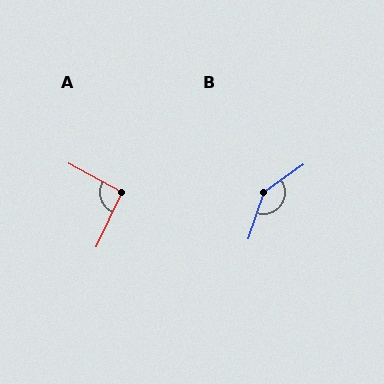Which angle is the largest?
B, at approximately 143 degrees.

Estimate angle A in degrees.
Approximately 94 degrees.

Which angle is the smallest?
A, at approximately 94 degrees.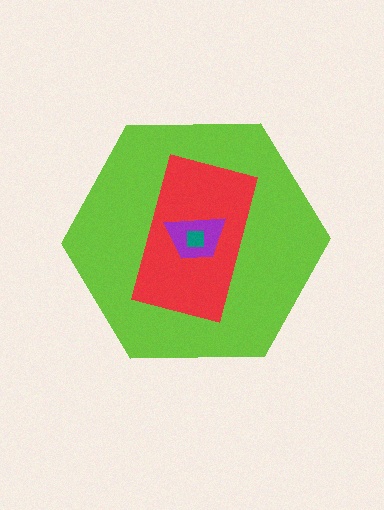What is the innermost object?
The teal square.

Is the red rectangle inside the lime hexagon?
Yes.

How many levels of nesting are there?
4.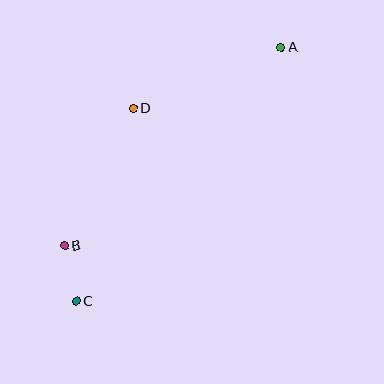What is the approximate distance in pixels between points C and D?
The distance between C and D is approximately 201 pixels.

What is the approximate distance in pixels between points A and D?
The distance between A and D is approximately 160 pixels.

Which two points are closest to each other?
Points B and C are closest to each other.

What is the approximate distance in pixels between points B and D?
The distance between B and D is approximately 154 pixels.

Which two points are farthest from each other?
Points A and C are farthest from each other.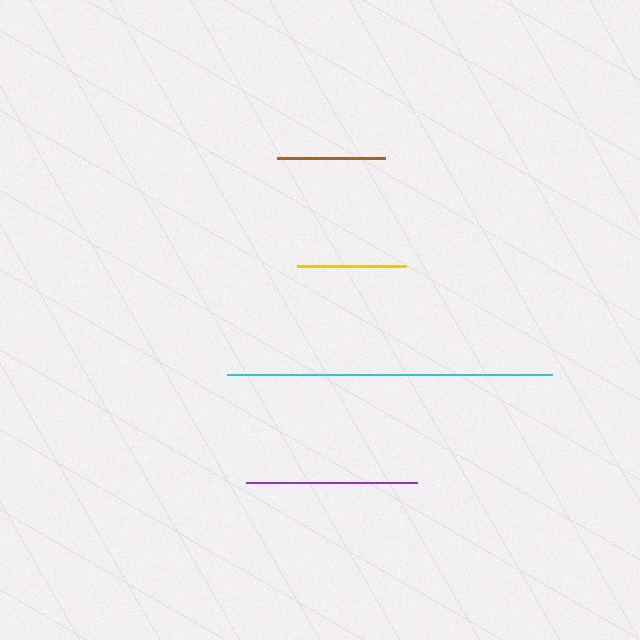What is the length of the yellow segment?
The yellow segment is approximately 109 pixels long.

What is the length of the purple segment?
The purple segment is approximately 171 pixels long.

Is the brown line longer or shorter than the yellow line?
The yellow line is longer than the brown line.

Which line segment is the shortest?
The brown line is the shortest at approximately 108 pixels.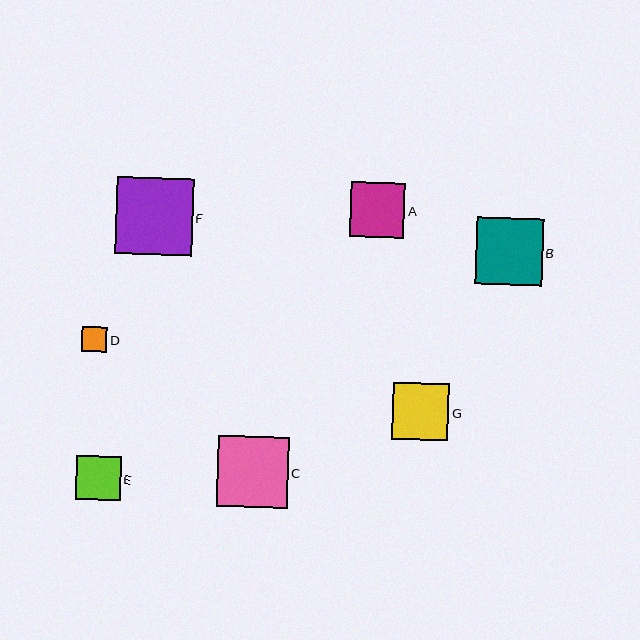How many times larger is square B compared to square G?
Square B is approximately 1.2 times the size of square G.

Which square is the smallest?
Square D is the smallest with a size of approximately 25 pixels.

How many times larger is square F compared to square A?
Square F is approximately 1.4 times the size of square A.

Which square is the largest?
Square F is the largest with a size of approximately 76 pixels.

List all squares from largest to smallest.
From largest to smallest: F, C, B, G, A, E, D.